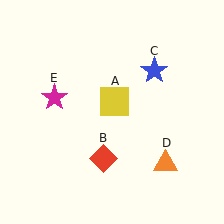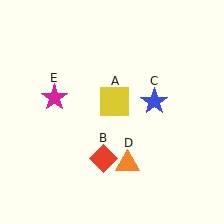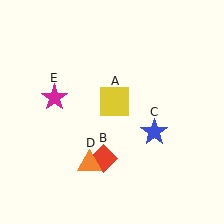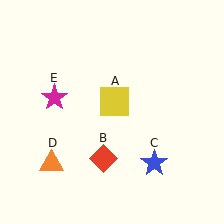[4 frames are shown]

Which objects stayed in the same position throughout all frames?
Yellow square (object A) and red diamond (object B) and magenta star (object E) remained stationary.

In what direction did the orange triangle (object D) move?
The orange triangle (object D) moved left.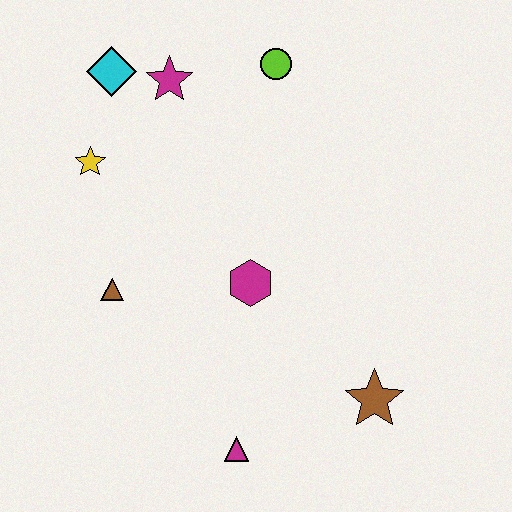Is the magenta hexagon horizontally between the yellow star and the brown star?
Yes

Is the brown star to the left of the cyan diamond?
No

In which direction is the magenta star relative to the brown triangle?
The magenta star is above the brown triangle.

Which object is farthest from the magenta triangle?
The cyan diamond is farthest from the magenta triangle.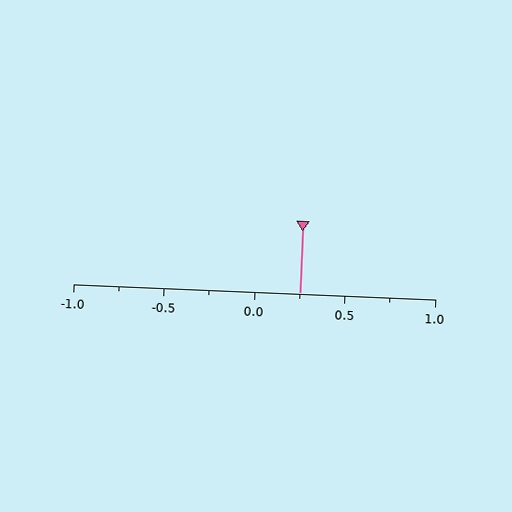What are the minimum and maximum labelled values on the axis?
The axis runs from -1.0 to 1.0.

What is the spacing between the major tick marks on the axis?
The major ticks are spaced 0.5 apart.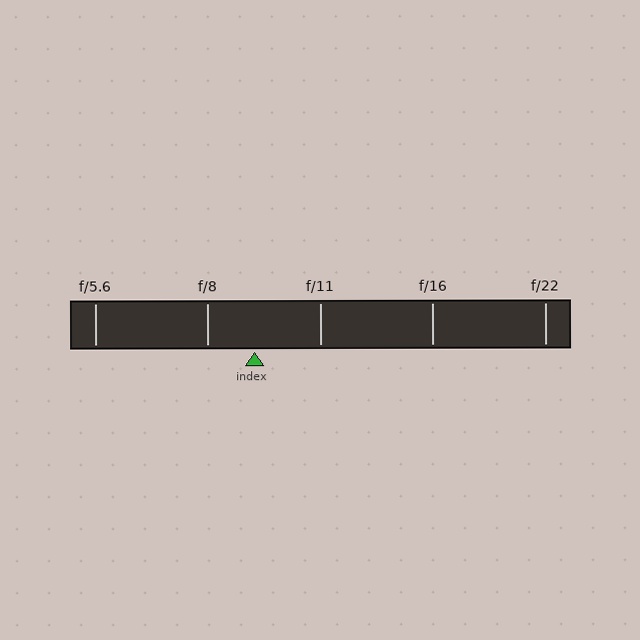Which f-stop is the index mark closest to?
The index mark is closest to f/8.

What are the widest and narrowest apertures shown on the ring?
The widest aperture shown is f/5.6 and the narrowest is f/22.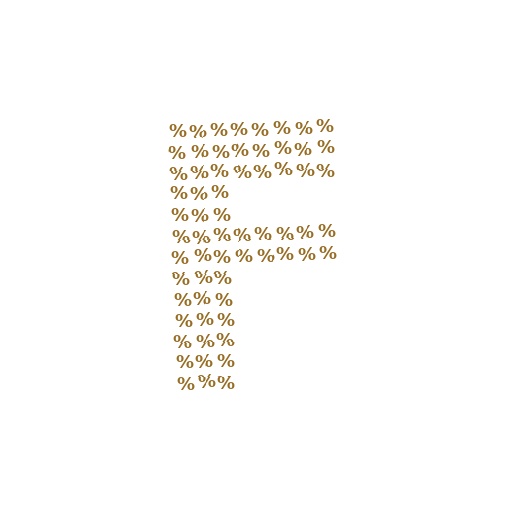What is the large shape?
The large shape is the letter F.